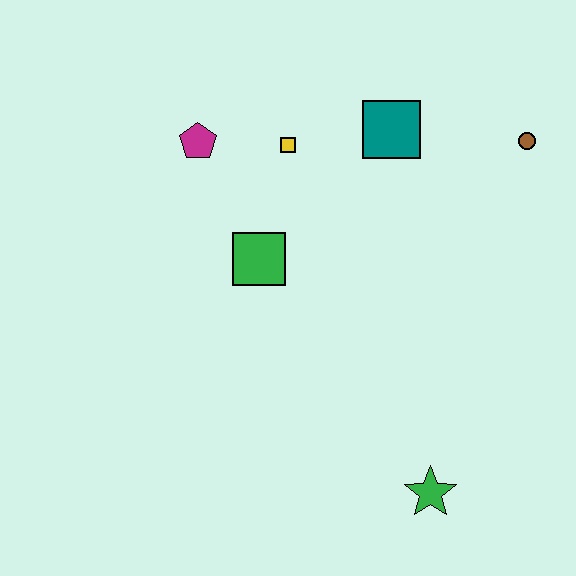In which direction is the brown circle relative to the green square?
The brown circle is to the right of the green square.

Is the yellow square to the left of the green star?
Yes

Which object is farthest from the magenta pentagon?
The green star is farthest from the magenta pentagon.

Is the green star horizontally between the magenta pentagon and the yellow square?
No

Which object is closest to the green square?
The yellow square is closest to the green square.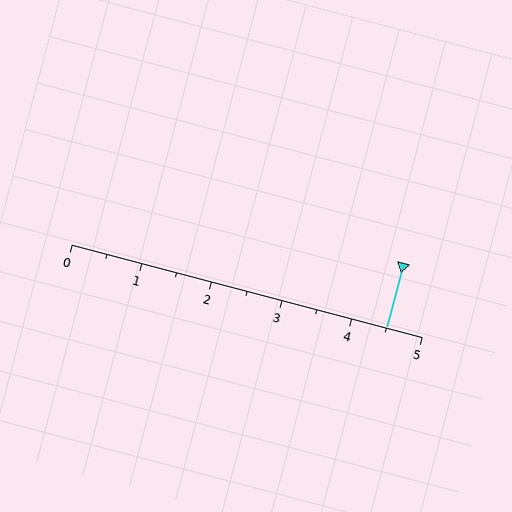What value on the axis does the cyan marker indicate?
The marker indicates approximately 4.5.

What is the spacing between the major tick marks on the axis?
The major ticks are spaced 1 apart.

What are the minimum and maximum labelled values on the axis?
The axis runs from 0 to 5.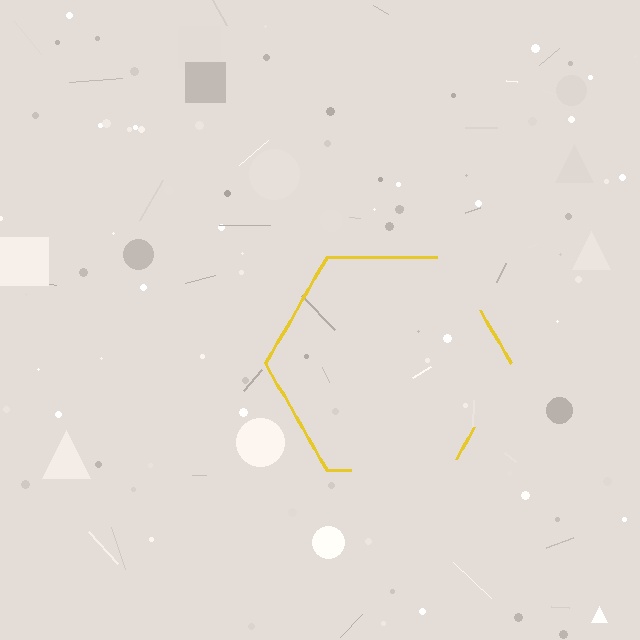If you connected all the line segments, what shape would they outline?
They would outline a hexagon.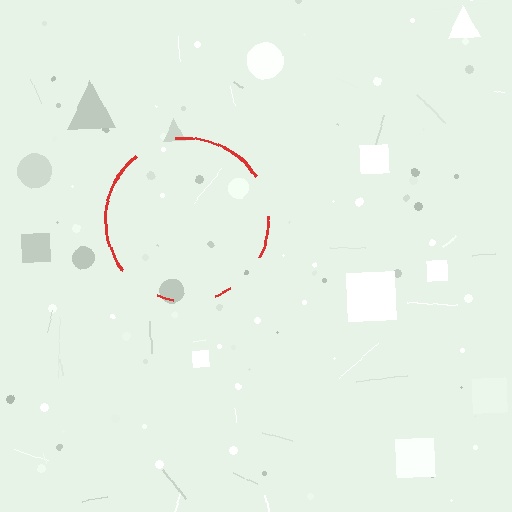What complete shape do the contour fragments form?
The contour fragments form a circle.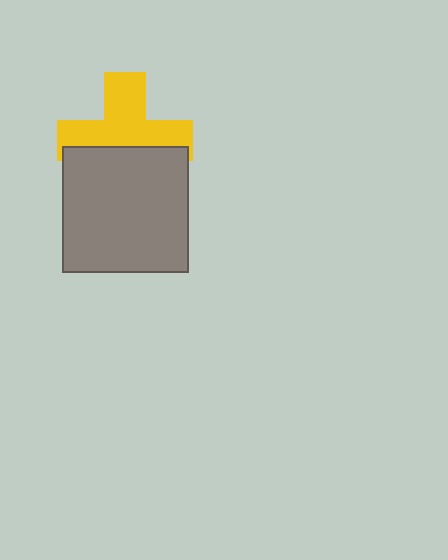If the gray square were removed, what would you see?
You would see the complete yellow cross.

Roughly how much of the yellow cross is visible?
About half of it is visible (roughly 58%).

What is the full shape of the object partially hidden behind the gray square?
The partially hidden object is a yellow cross.